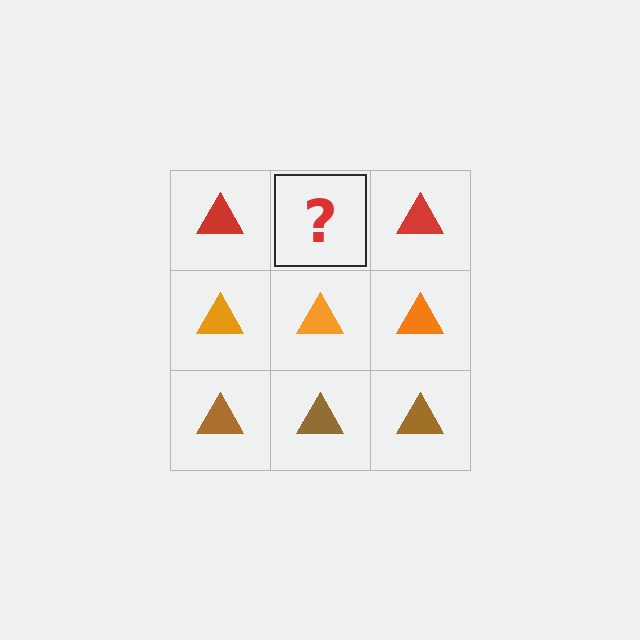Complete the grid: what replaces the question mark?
The question mark should be replaced with a red triangle.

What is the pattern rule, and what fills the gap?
The rule is that each row has a consistent color. The gap should be filled with a red triangle.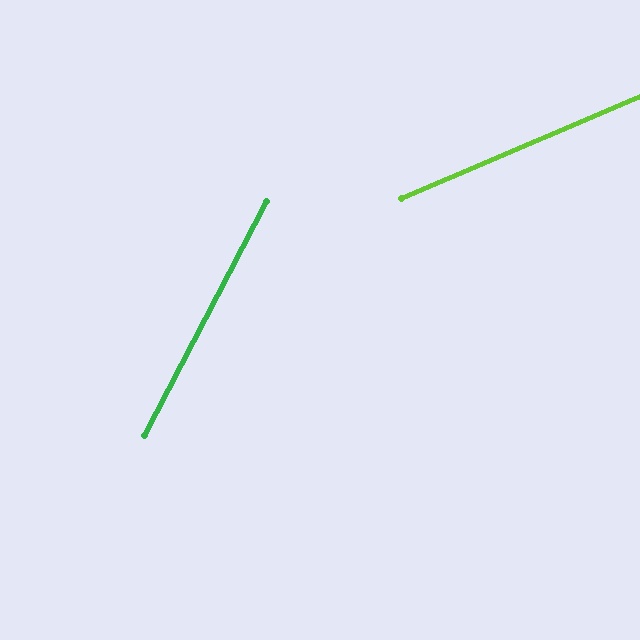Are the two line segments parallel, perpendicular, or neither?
Neither parallel nor perpendicular — they differ by about 39°.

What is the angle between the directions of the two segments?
Approximately 39 degrees.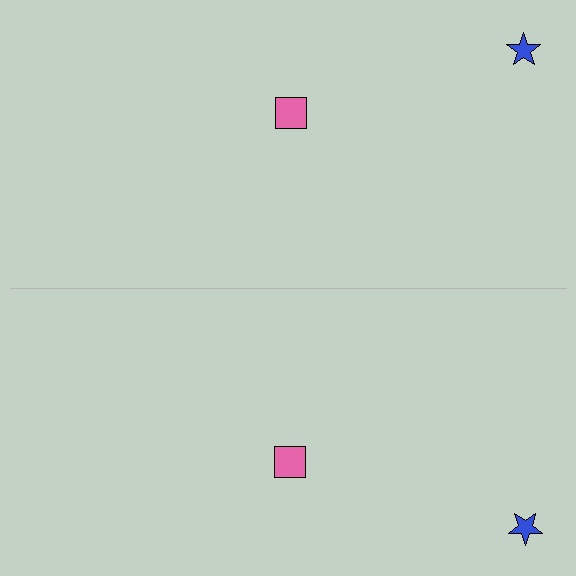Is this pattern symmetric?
Yes, this pattern has bilateral (reflection) symmetry.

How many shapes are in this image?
There are 4 shapes in this image.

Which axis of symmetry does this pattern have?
The pattern has a horizontal axis of symmetry running through the center of the image.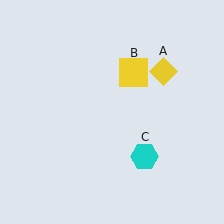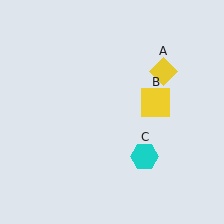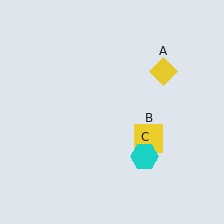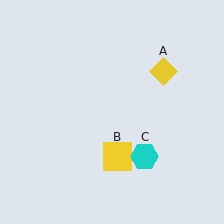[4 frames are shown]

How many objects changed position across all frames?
1 object changed position: yellow square (object B).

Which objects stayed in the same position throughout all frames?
Yellow diamond (object A) and cyan hexagon (object C) remained stationary.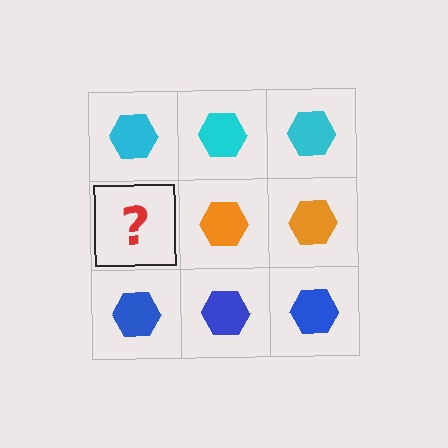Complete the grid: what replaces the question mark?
The question mark should be replaced with an orange hexagon.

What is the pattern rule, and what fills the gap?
The rule is that each row has a consistent color. The gap should be filled with an orange hexagon.